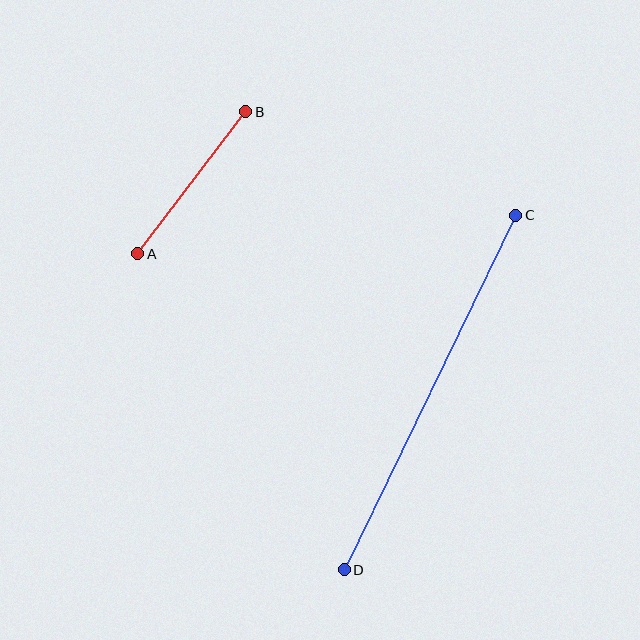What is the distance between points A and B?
The distance is approximately 178 pixels.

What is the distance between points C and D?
The distance is approximately 394 pixels.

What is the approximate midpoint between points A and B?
The midpoint is at approximately (192, 183) pixels.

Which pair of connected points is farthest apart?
Points C and D are farthest apart.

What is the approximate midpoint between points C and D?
The midpoint is at approximately (430, 392) pixels.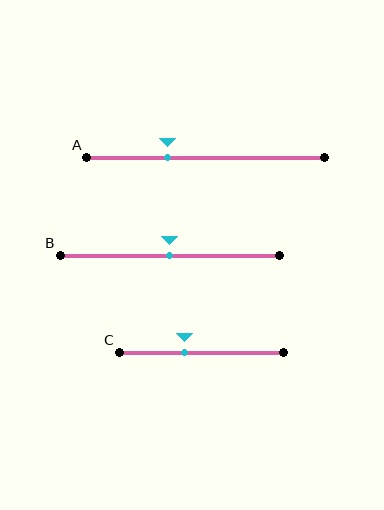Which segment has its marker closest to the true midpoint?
Segment B has its marker closest to the true midpoint.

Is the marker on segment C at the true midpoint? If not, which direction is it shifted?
No, the marker on segment C is shifted to the left by about 10% of the segment length.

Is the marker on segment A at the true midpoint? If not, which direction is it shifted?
No, the marker on segment A is shifted to the left by about 16% of the segment length.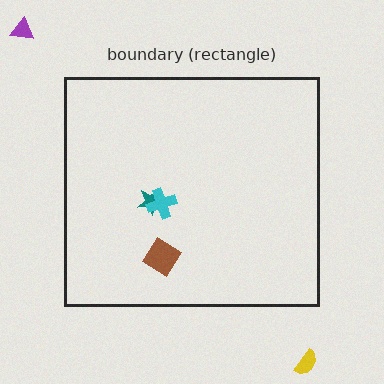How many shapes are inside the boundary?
3 inside, 2 outside.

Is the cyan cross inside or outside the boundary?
Inside.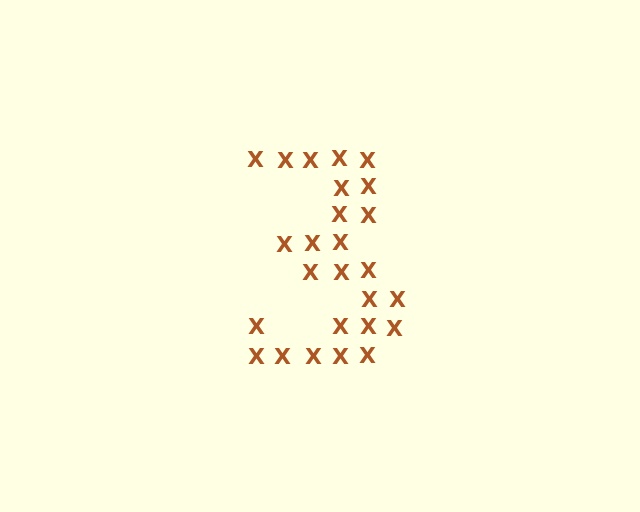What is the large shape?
The large shape is the digit 3.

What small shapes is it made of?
It is made of small letter X's.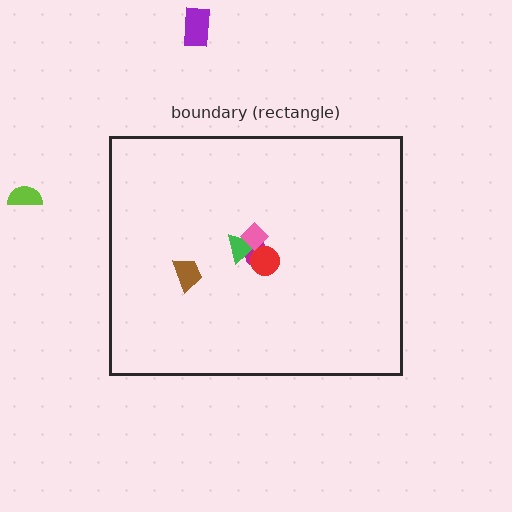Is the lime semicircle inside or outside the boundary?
Outside.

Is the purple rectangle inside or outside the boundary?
Outside.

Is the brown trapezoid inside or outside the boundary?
Inside.